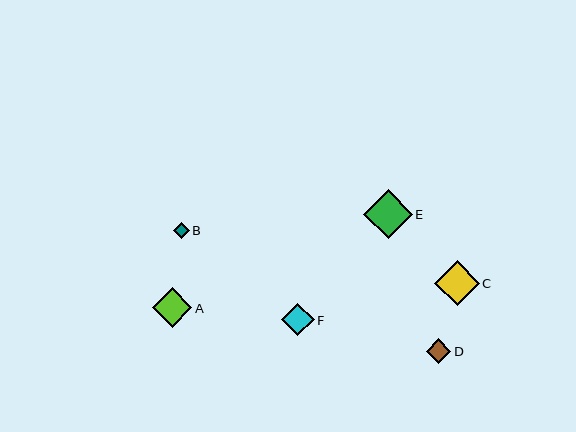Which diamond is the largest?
Diamond E is the largest with a size of approximately 49 pixels.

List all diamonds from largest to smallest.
From largest to smallest: E, C, A, F, D, B.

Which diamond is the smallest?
Diamond B is the smallest with a size of approximately 16 pixels.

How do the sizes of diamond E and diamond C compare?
Diamond E and diamond C are approximately the same size.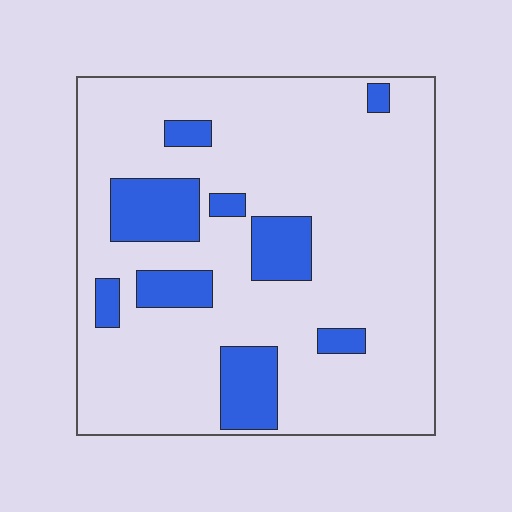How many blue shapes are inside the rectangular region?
9.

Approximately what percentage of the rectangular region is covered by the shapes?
Approximately 20%.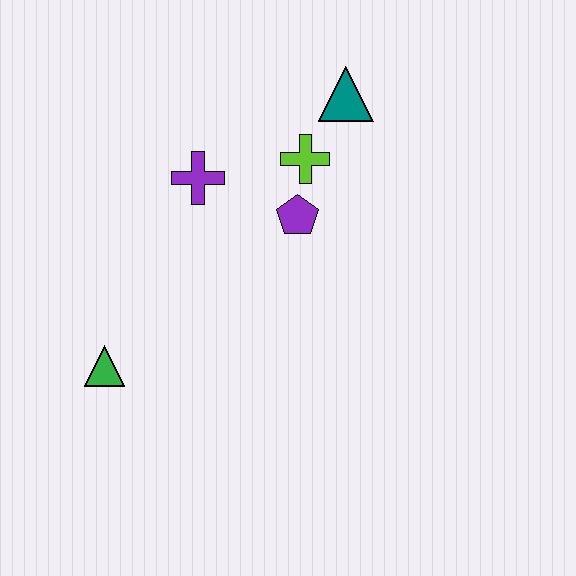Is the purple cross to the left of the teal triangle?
Yes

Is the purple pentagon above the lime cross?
No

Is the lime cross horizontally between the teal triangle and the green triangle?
Yes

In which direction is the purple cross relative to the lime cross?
The purple cross is to the left of the lime cross.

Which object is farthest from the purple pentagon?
The green triangle is farthest from the purple pentagon.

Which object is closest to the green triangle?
The purple cross is closest to the green triangle.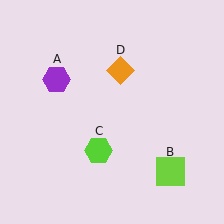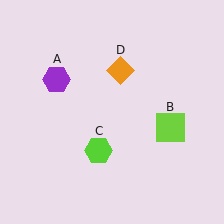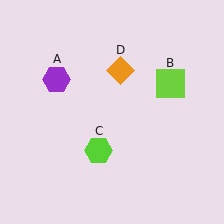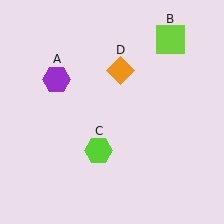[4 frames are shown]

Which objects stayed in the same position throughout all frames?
Purple hexagon (object A) and lime hexagon (object C) and orange diamond (object D) remained stationary.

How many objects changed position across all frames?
1 object changed position: lime square (object B).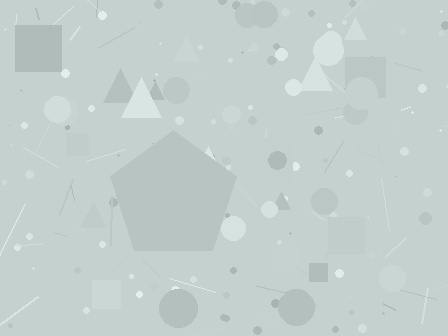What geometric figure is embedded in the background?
A pentagon is embedded in the background.